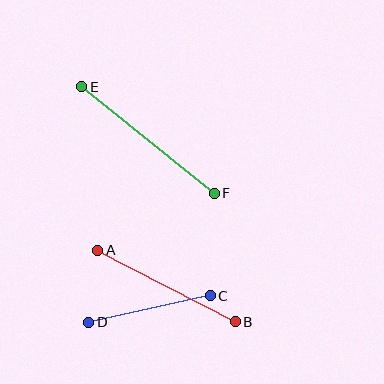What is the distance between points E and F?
The distance is approximately 170 pixels.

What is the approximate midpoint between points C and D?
The midpoint is at approximately (150, 309) pixels.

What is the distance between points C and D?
The distance is approximately 124 pixels.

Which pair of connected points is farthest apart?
Points E and F are farthest apart.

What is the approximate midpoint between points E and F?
The midpoint is at approximately (148, 140) pixels.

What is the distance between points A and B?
The distance is approximately 155 pixels.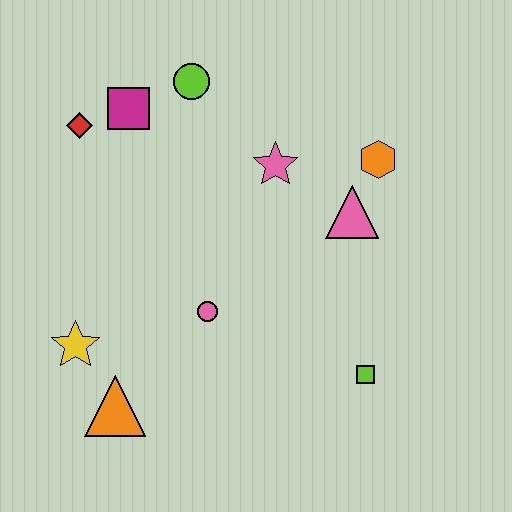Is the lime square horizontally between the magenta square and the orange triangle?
No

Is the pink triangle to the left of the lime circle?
No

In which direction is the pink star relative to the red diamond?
The pink star is to the right of the red diamond.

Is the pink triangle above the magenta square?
No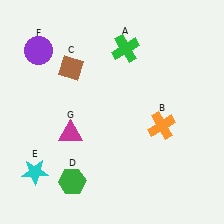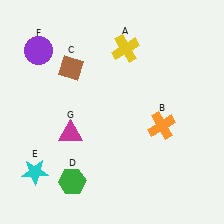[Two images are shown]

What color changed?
The cross (A) changed from green in Image 1 to yellow in Image 2.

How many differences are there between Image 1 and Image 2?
There is 1 difference between the two images.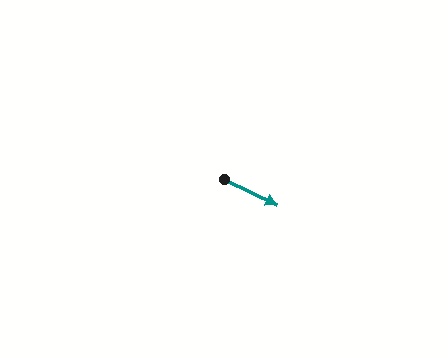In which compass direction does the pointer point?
Southeast.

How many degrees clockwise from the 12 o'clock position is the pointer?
Approximately 116 degrees.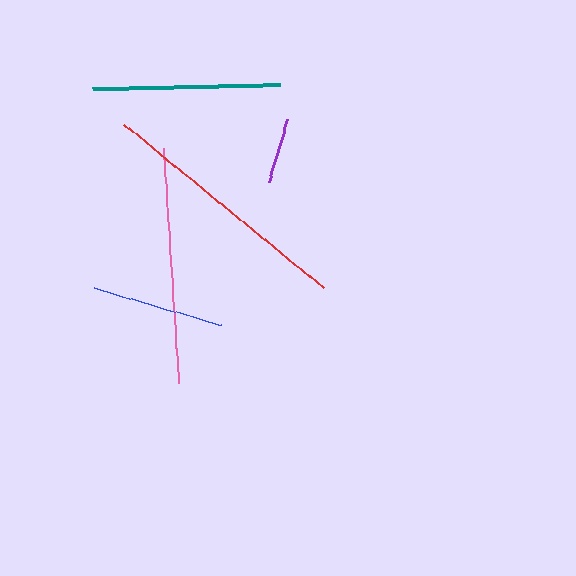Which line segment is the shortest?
The purple line is the shortest at approximately 67 pixels.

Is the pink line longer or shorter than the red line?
The red line is longer than the pink line.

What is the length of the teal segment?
The teal segment is approximately 188 pixels long.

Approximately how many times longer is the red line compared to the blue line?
The red line is approximately 1.9 times the length of the blue line.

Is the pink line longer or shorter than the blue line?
The pink line is longer than the blue line.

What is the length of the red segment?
The red segment is approximately 258 pixels long.